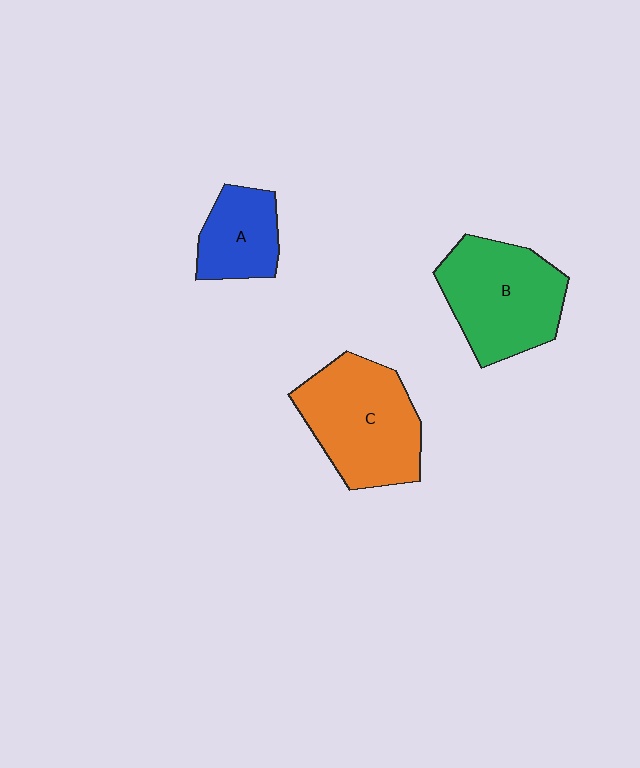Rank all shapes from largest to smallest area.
From largest to smallest: C (orange), B (green), A (blue).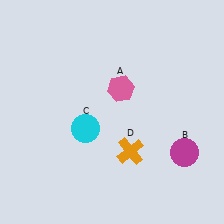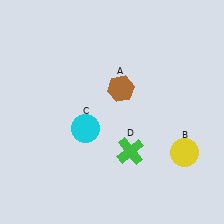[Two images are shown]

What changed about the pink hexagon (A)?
In Image 1, A is pink. In Image 2, it changed to brown.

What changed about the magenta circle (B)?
In Image 1, B is magenta. In Image 2, it changed to yellow.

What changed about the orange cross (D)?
In Image 1, D is orange. In Image 2, it changed to green.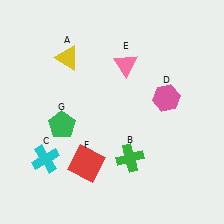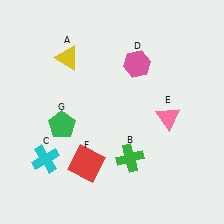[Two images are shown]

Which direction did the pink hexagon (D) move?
The pink hexagon (D) moved up.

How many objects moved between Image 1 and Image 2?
2 objects moved between the two images.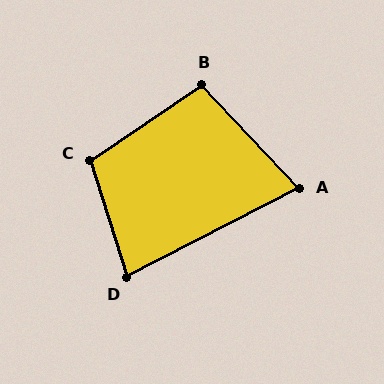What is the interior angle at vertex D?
Approximately 81 degrees (acute).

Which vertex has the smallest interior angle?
A, at approximately 74 degrees.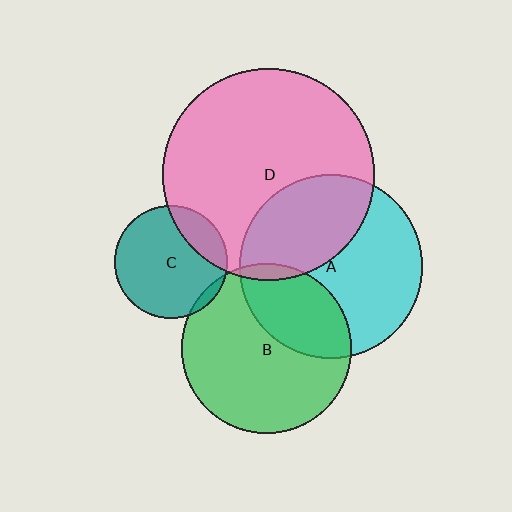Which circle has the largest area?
Circle D (pink).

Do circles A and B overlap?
Yes.